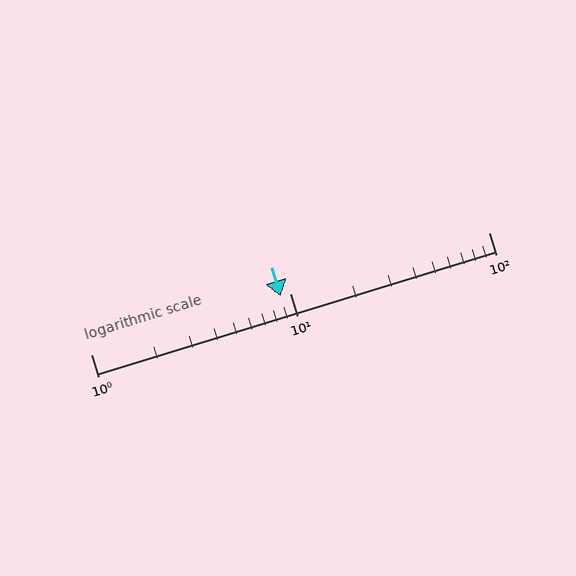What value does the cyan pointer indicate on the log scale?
The pointer indicates approximately 9.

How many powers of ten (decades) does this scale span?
The scale spans 2 decades, from 1 to 100.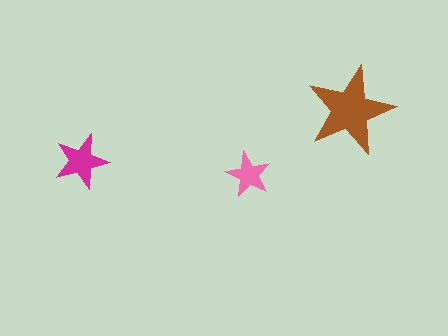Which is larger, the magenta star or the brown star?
The brown one.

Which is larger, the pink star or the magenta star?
The magenta one.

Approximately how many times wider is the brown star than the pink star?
About 2 times wider.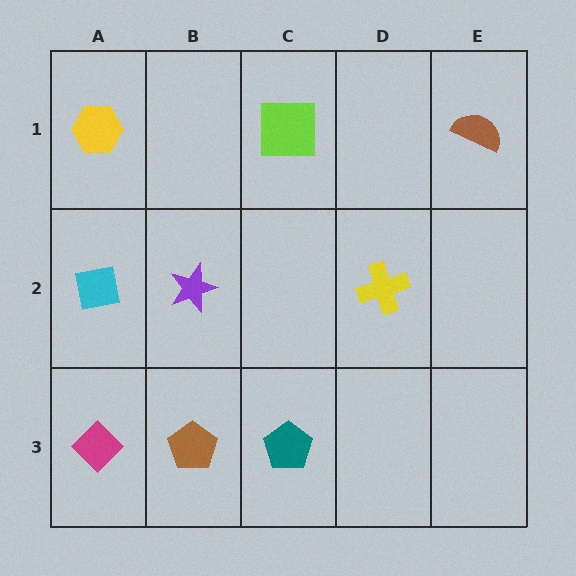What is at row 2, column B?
A purple star.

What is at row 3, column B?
A brown pentagon.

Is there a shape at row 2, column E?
No, that cell is empty.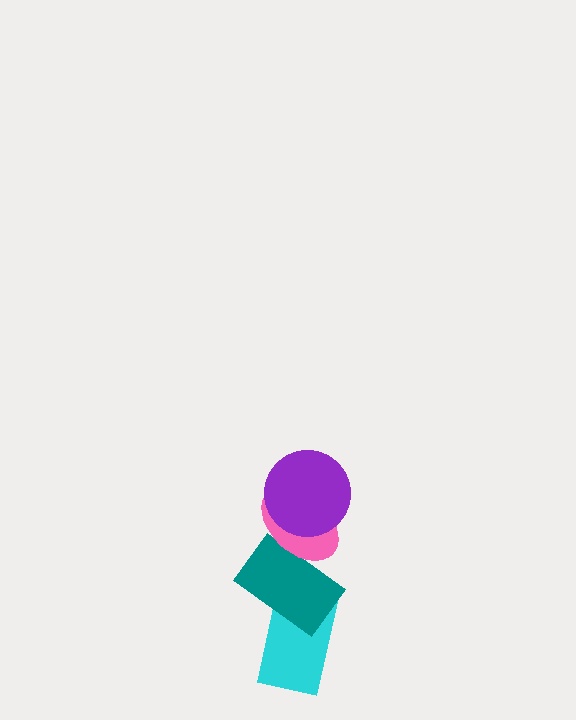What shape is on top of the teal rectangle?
The pink ellipse is on top of the teal rectangle.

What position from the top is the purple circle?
The purple circle is 1st from the top.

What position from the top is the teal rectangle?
The teal rectangle is 3rd from the top.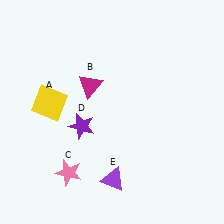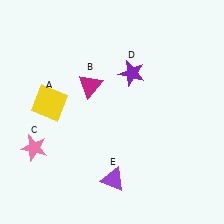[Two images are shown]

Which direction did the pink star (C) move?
The pink star (C) moved left.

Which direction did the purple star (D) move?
The purple star (D) moved up.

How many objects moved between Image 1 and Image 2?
2 objects moved between the two images.